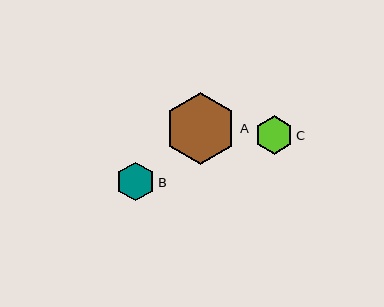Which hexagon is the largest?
Hexagon A is the largest with a size of approximately 72 pixels.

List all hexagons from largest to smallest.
From largest to smallest: A, B, C.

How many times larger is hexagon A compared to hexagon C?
Hexagon A is approximately 1.9 times the size of hexagon C.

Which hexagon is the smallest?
Hexagon C is the smallest with a size of approximately 38 pixels.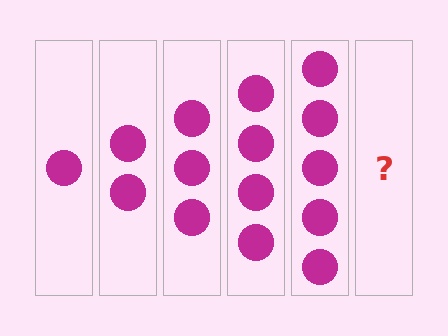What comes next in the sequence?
The next element should be 6 circles.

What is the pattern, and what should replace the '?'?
The pattern is that each step adds one more circle. The '?' should be 6 circles.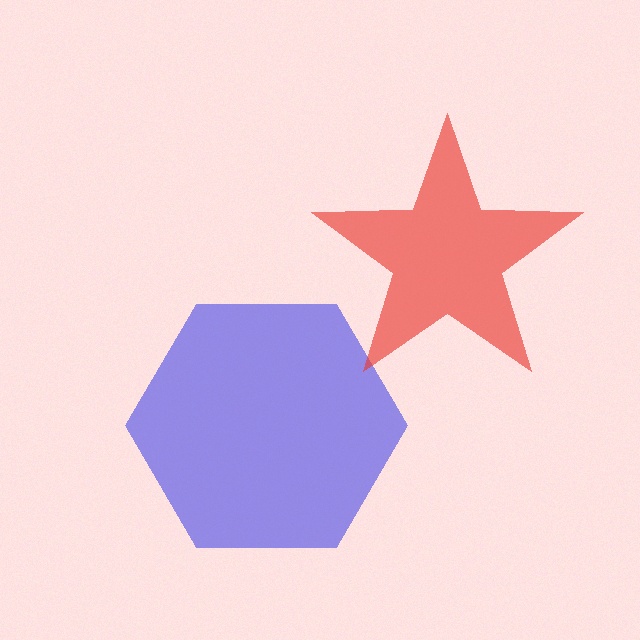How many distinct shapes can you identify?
There are 2 distinct shapes: a blue hexagon, a red star.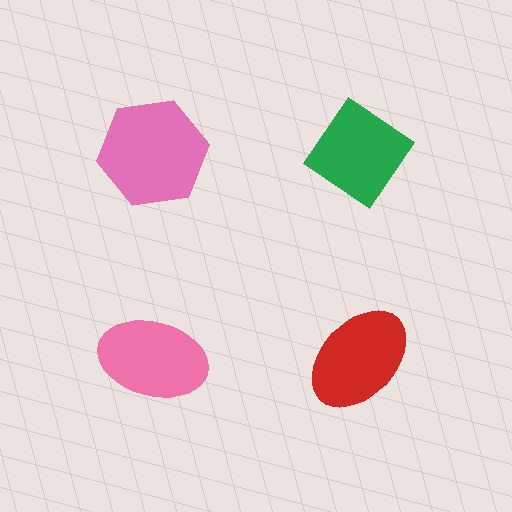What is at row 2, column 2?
A red ellipse.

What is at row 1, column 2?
A green diamond.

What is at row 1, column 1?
A pink hexagon.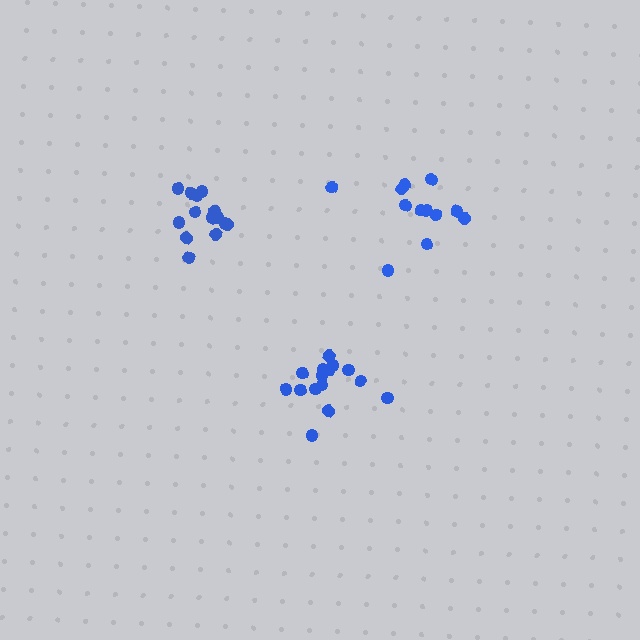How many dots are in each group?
Group 1: 12 dots, Group 2: 15 dots, Group 3: 14 dots (41 total).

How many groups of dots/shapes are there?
There are 3 groups.